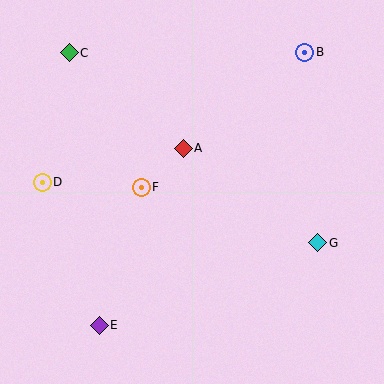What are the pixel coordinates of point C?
Point C is at (69, 53).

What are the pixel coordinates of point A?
Point A is at (183, 148).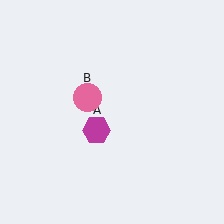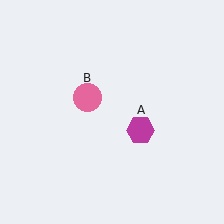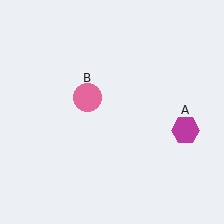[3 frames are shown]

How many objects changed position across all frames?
1 object changed position: magenta hexagon (object A).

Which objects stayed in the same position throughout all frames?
Pink circle (object B) remained stationary.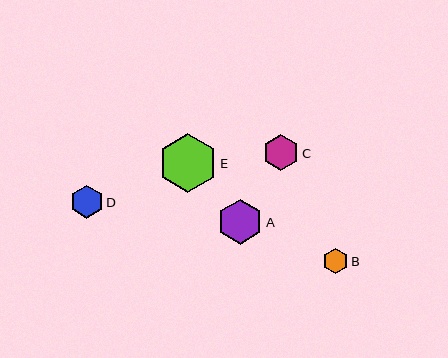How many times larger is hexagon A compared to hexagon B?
Hexagon A is approximately 1.8 times the size of hexagon B.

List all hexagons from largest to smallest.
From largest to smallest: E, A, C, D, B.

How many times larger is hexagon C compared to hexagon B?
Hexagon C is approximately 1.4 times the size of hexagon B.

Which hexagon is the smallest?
Hexagon B is the smallest with a size of approximately 25 pixels.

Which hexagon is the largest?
Hexagon E is the largest with a size of approximately 58 pixels.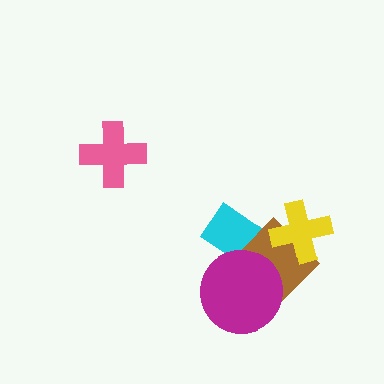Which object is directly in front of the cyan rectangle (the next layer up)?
The brown diamond is directly in front of the cyan rectangle.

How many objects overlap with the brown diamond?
3 objects overlap with the brown diamond.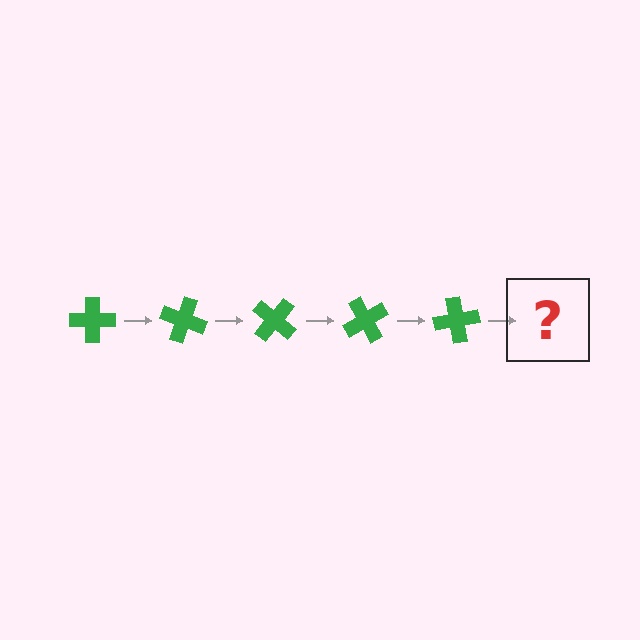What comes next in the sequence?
The next element should be a green cross rotated 100 degrees.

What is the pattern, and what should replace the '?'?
The pattern is that the cross rotates 20 degrees each step. The '?' should be a green cross rotated 100 degrees.